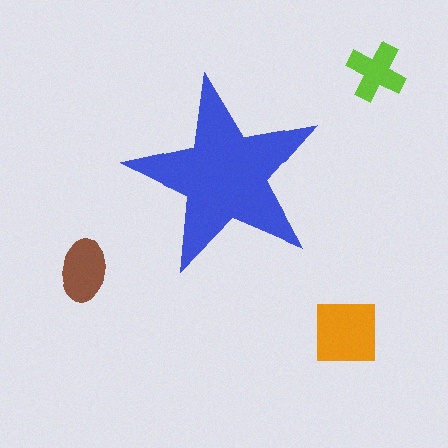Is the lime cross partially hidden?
No, the lime cross is fully visible.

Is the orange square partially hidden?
No, the orange square is fully visible.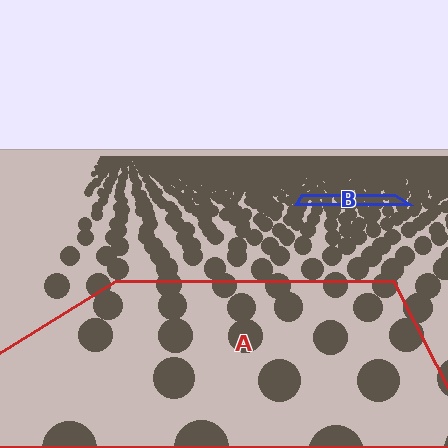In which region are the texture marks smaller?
The texture marks are smaller in region B, because it is farther away.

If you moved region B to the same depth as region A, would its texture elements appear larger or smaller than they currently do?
They would appear larger. At a closer depth, the same texture elements are projected at a bigger on-screen size.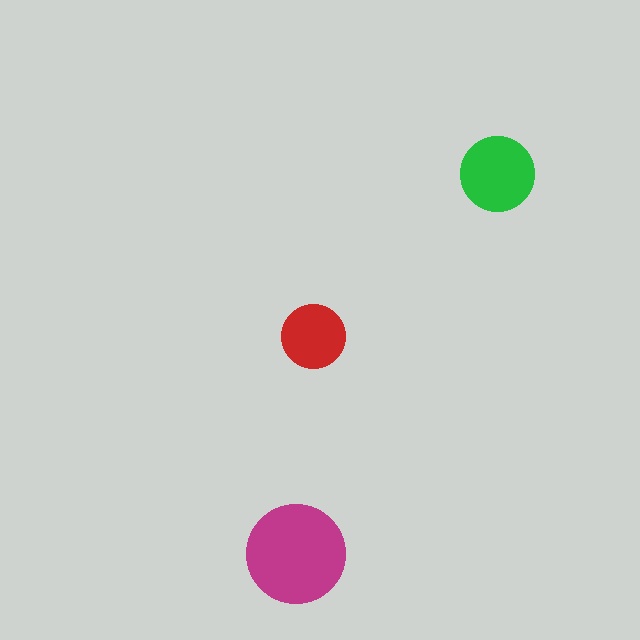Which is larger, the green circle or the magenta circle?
The magenta one.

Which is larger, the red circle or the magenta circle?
The magenta one.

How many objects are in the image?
There are 3 objects in the image.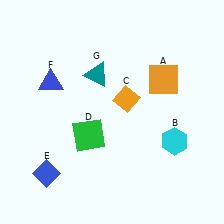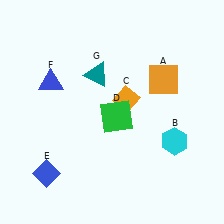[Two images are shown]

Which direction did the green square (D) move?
The green square (D) moved right.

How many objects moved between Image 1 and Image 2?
1 object moved between the two images.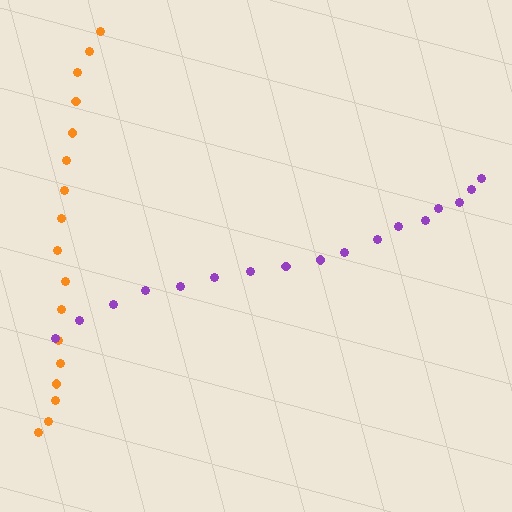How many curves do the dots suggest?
There are 2 distinct paths.